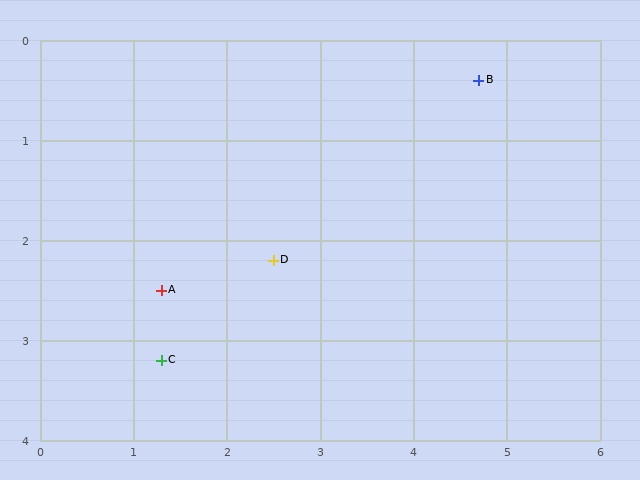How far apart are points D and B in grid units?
Points D and B are about 2.8 grid units apart.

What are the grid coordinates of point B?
Point B is at approximately (4.7, 0.4).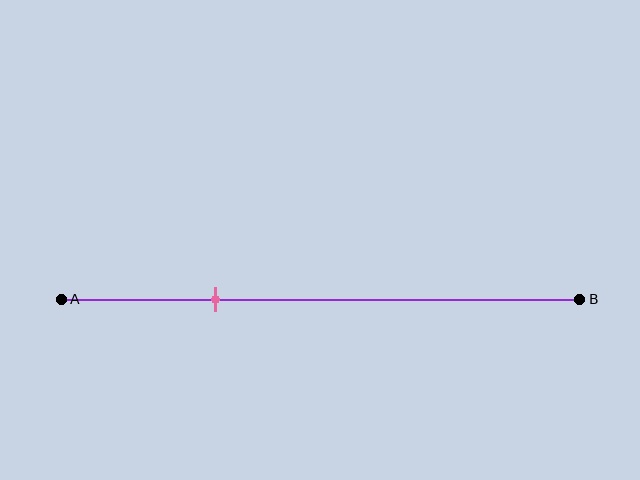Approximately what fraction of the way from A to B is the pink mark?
The pink mark is approximately 30% of the way from A to B.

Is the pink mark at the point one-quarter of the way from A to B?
No, the mark is at about 30% from A, not at the 25% one-quarter point.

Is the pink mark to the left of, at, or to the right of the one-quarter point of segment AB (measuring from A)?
The pink mark is to the right of the one-quarter point of segment AB.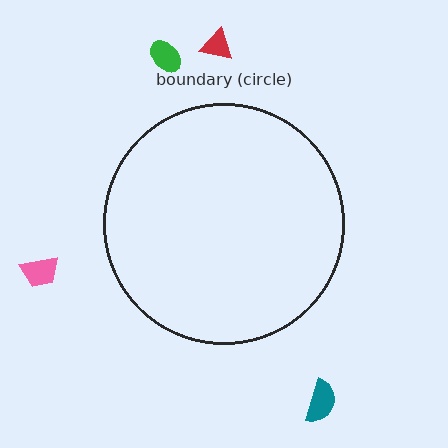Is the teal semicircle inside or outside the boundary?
Outside.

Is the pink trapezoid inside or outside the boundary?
Outside.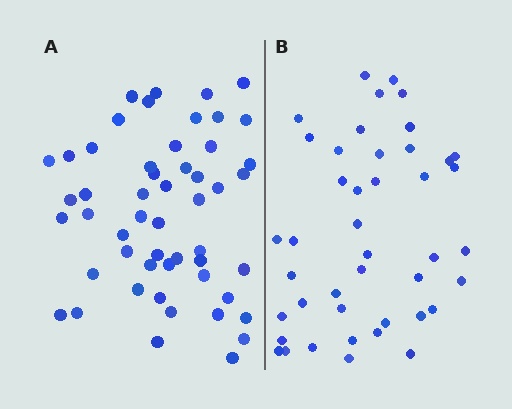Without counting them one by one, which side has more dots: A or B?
Region A (the left region) has more dots.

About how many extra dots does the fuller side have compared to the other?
Region A has roughly 8 or so more dots than region B.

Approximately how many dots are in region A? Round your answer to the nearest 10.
About 50 dots. (The exact count is 52, which rounds to 50.)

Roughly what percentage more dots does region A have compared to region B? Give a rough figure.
About 20% more.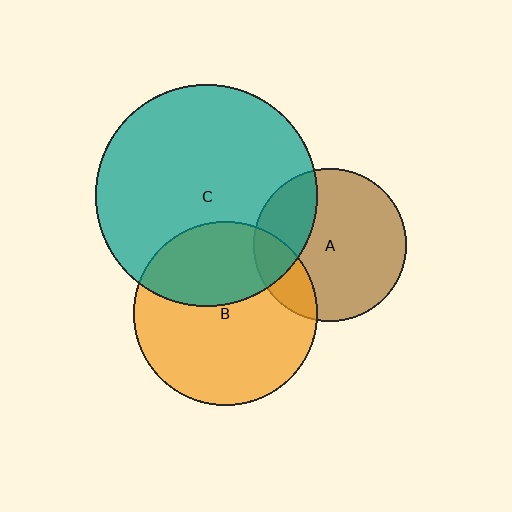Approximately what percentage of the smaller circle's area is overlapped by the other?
Approximately 25%.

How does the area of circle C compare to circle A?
Approximately 2.1 times.